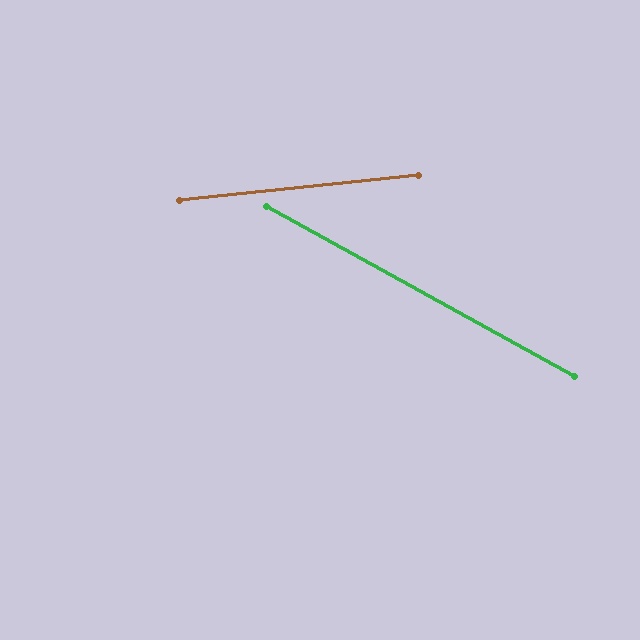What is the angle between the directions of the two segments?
Approximately 35 degrees.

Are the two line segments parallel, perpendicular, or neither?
Neither parallel nor perpendicular — they differ by about 35°.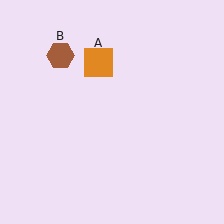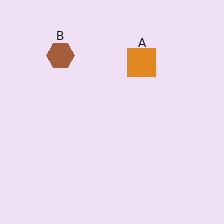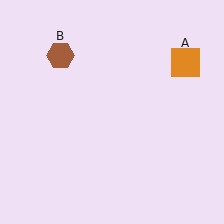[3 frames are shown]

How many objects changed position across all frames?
1 object changed position: orange square (object A).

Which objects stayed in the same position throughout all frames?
Brown hexagon (object B) remained stationary.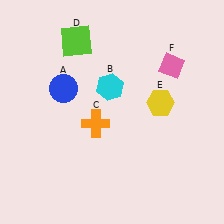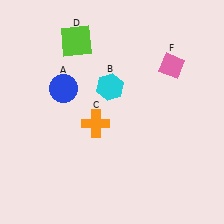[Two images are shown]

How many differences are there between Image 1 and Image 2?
There is 1 difference between the two images.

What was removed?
The yellow hexagon (E) was removed in Image 2.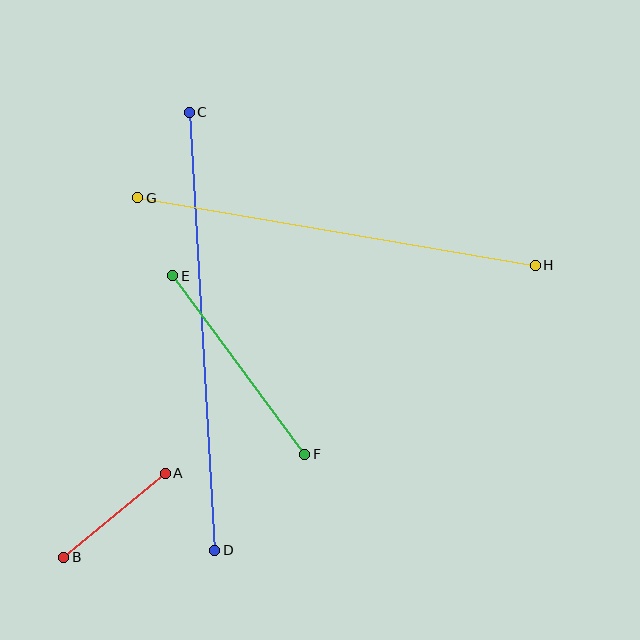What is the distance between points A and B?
The distance is approximately 132 pixels.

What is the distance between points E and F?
The distance is approximately 222 pixels.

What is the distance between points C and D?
The distance is approximately 439 pixels.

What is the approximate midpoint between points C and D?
The midpoint is at approximately (202, 331) pixels.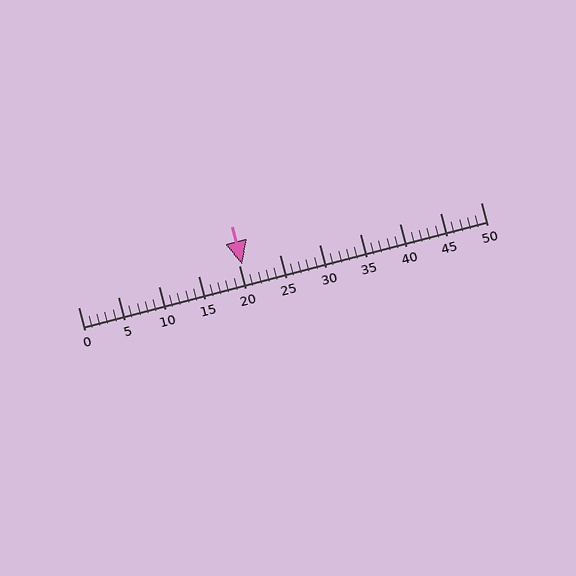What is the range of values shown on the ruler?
The ruler shows values from 0 to 50.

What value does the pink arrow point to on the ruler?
The pink arrow points to approximately 20.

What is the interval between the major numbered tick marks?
The major tick marks are spaced 5 units apart.